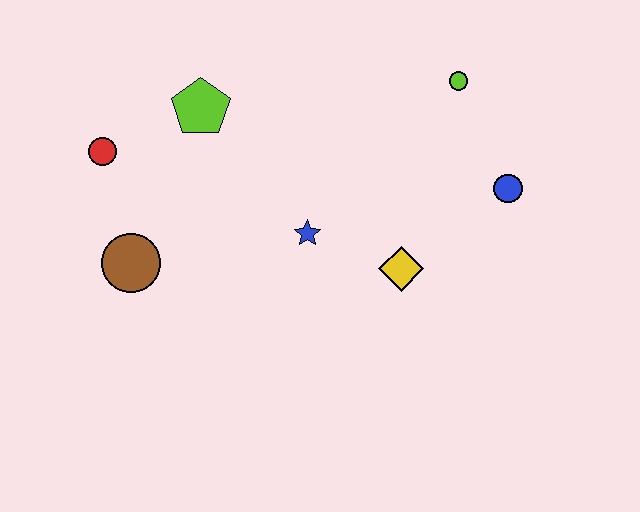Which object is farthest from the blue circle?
The red circle is farthest from the blue circle.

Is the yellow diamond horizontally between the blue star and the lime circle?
Yes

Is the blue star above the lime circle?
No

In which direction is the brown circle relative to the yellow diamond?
The brown circle is to the left of the yellow diamond.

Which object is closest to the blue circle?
The lime circle is closest to the blue circle.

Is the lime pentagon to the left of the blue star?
Yes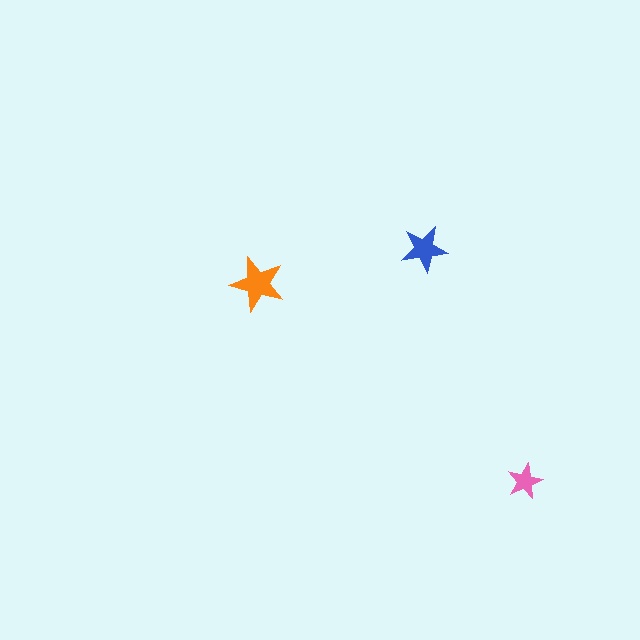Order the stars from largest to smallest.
the orange one, the blue one, the pink one.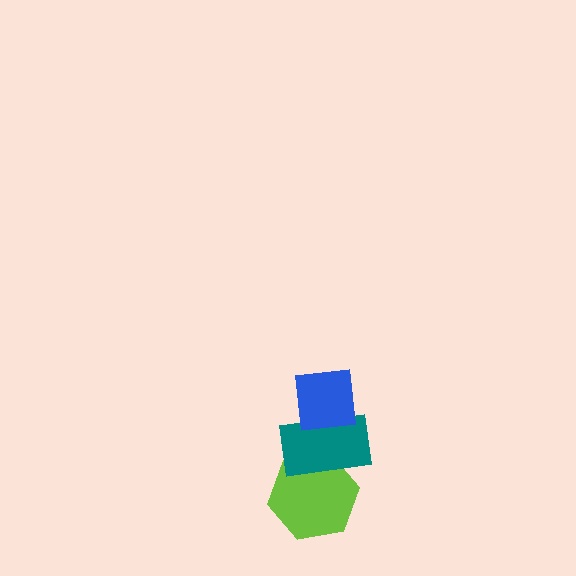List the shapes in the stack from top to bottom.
From top to bottom: the blue square, the teal rectangle, the lime hexagon.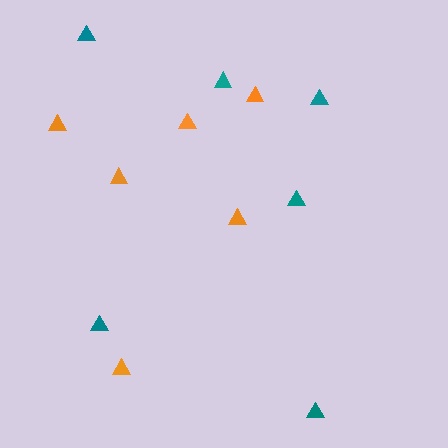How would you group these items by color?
There are 2 groups: one group of teal triangles (6) and one group of orange triangles (6).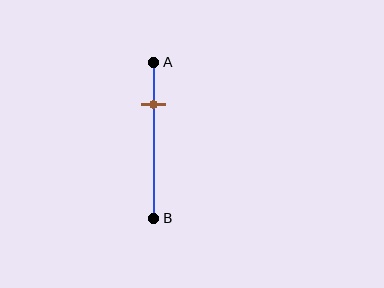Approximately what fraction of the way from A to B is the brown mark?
The brown mark is approximately 25% of the way from A to B.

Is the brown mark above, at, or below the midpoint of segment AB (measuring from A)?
The brown mark is above the midpoint of segment AB.